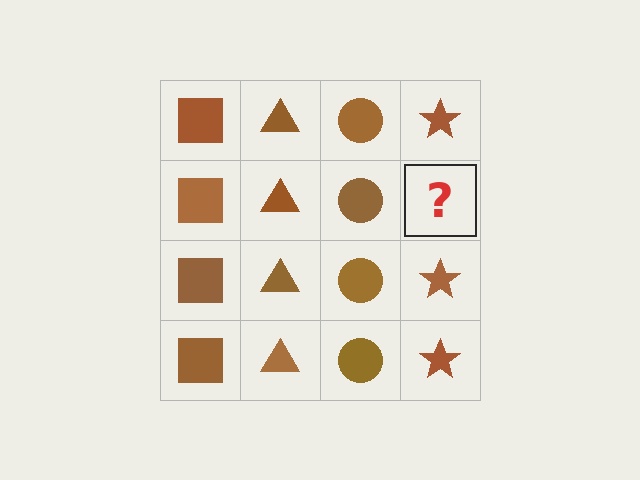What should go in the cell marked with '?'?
The missing cell should contain a brown star.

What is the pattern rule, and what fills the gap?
The rule is that each column has a consistent shape. The gap should be filled with a brown star.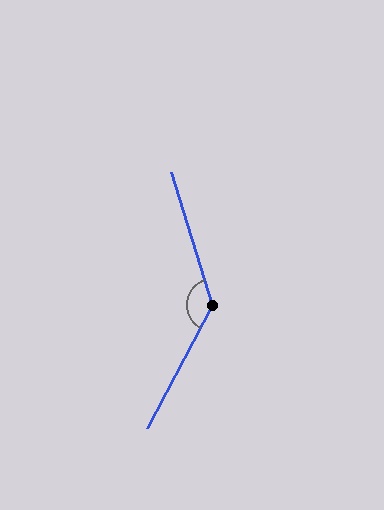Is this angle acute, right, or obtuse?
It is obtuse.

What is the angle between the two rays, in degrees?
Approximately 135 degrees.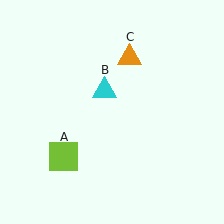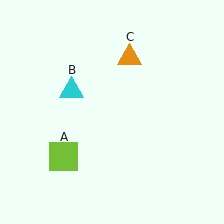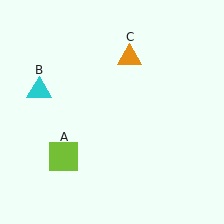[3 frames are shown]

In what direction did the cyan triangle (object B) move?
The cyan triangle (object B) moved left.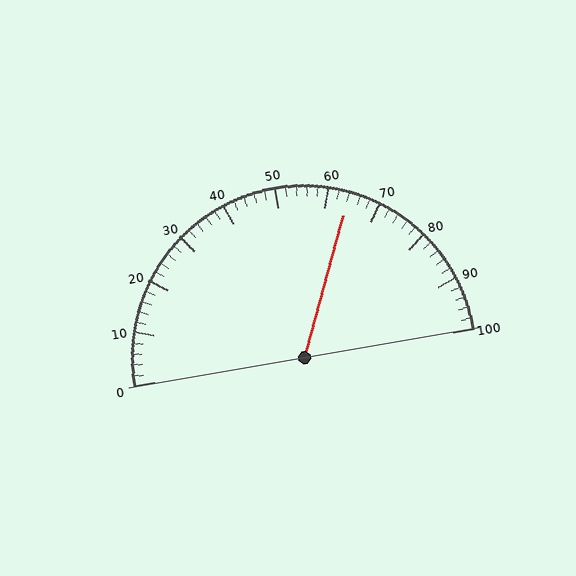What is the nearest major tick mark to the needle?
The nearest major tick mark is 60.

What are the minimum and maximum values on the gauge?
The gauge ranges from 0 to 100.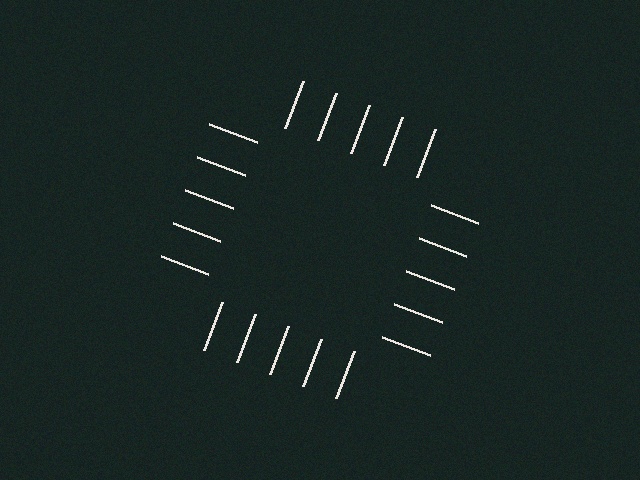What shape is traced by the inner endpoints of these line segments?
An illusory square — the line segments terminate on its edges but no continuous stroke is drawn.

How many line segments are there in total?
20 — 5 along each of the 4 edges.